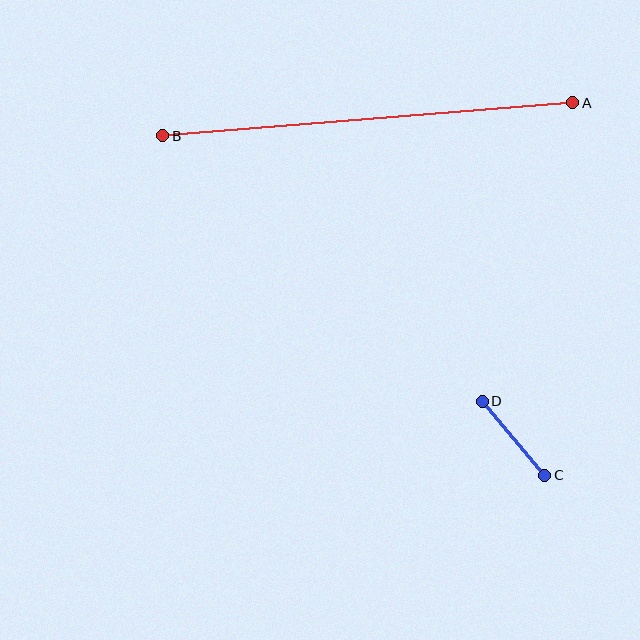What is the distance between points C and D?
The distance is approximately 97 pixels.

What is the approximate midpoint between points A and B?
The midpoint is at approximately (368, 119) pixels.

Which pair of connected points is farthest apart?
Points A and B are farthest apart.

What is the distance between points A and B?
The distance is approximately 412 pixels.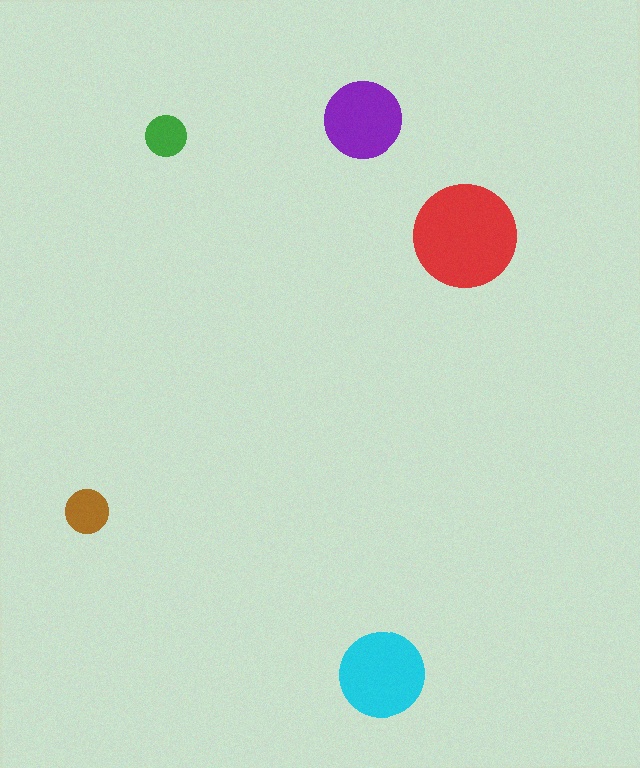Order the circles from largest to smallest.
the red one, the cyan one, the purple one, the brown one, the green one.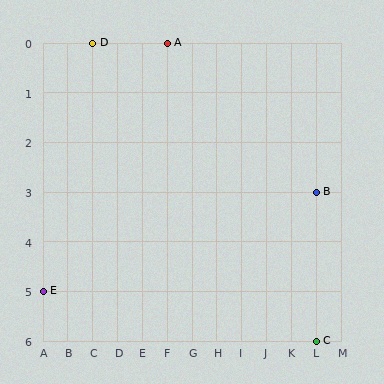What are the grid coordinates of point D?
Point D is at grid coordinates (C, 0).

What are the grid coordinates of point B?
Point B is at grid coordinates (L, 3).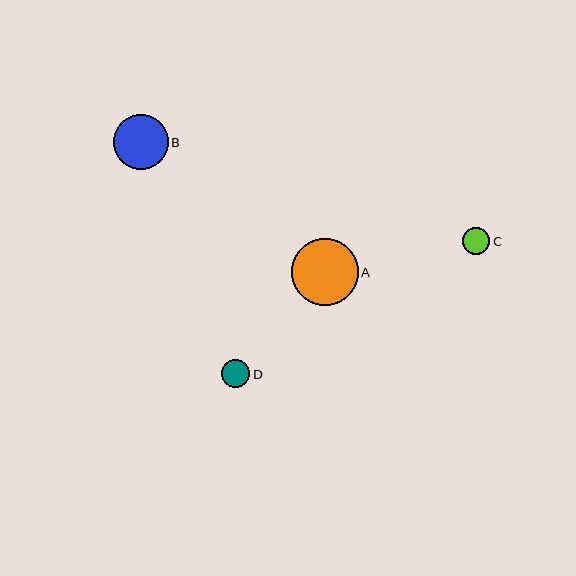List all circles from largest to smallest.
From largest to smallest: A, B, D, C.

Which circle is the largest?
Circle A is the largest with a size of approximately 67 pixels.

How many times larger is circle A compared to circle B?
Circle A is approximately 1.2 times the size of circle B.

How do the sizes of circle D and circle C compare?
Circle D and circle C are approximately the same size.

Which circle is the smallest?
Circle C is the smallest with a size of approximately 27 pixels.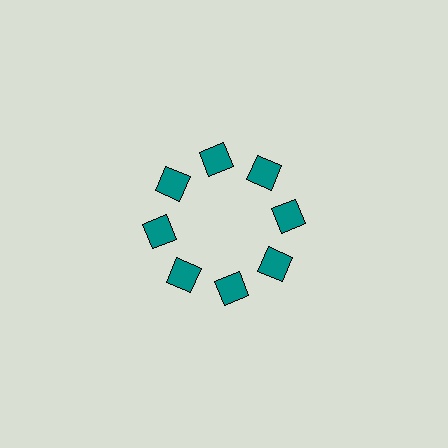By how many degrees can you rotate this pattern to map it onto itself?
The pattern maps onto itself every 45 degrees of rotation.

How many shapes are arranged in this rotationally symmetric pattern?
There are 8 shapes, arranged in 8 groups of 1.